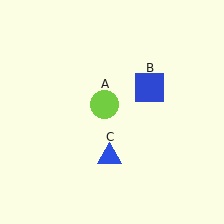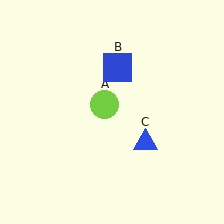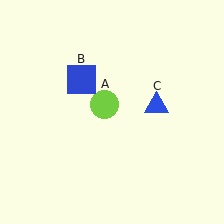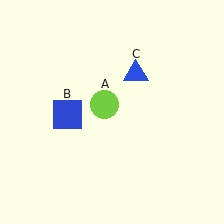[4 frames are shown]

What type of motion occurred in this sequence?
The blue square (object B), blue triangle (object C) rotated counterclockwise around the center of the scene.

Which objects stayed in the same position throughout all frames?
Lime circle (object A) remained stationary.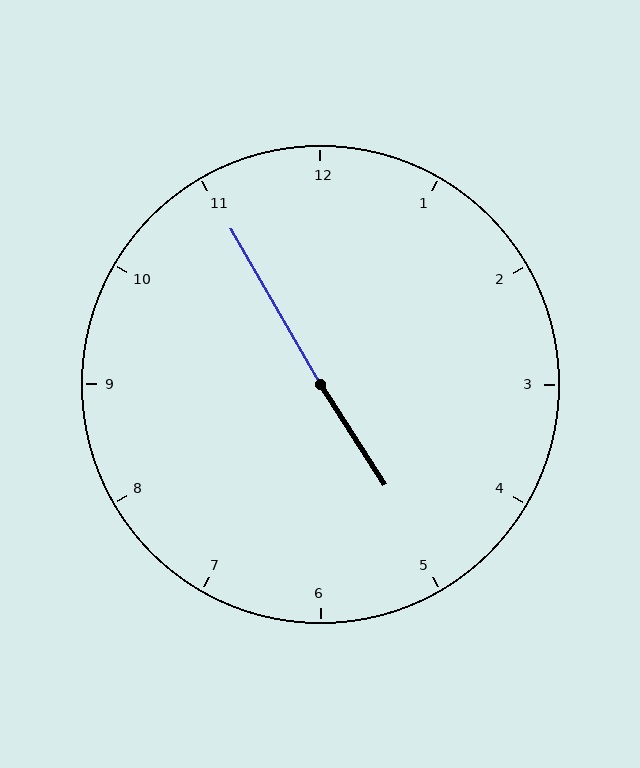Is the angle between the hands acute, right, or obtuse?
It is obtuse.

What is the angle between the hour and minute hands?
Approximately 178 degrees.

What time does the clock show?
4:55.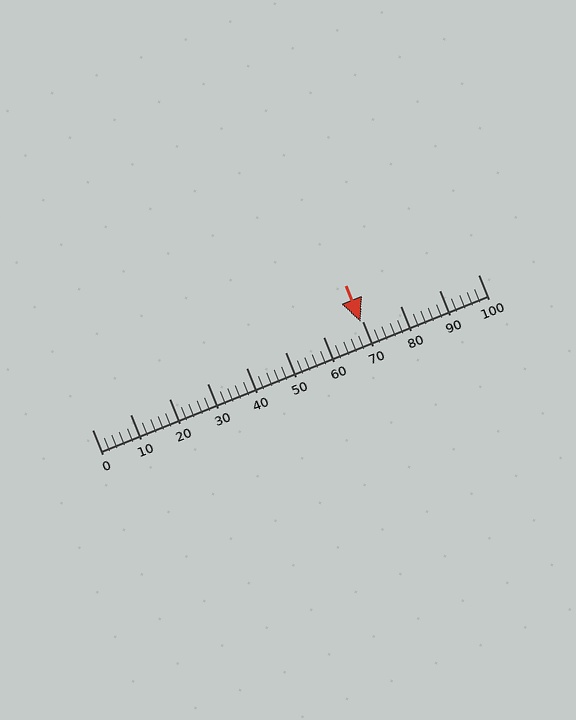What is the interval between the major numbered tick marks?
The major tick marks are spaced 10 units apart.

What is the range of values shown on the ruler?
The ruler shows values from 0 to 100.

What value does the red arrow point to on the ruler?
The red arrow points to approximately 70.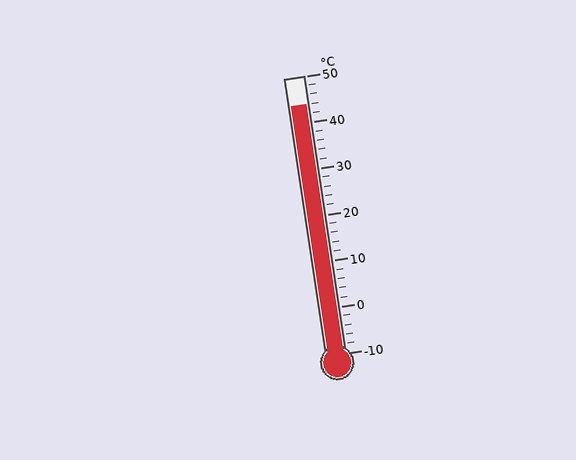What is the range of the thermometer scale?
The thermometer scale ranges from -10°C to 50°C.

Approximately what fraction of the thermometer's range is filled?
The thermometer is filled to approximately 90% of its range.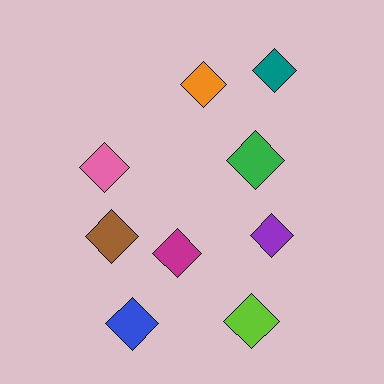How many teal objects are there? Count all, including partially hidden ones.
There is 1 teal object.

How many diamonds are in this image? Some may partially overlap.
There are 9 diamonds.